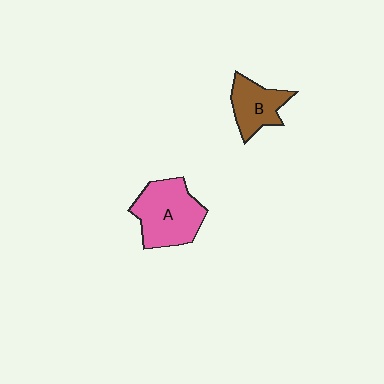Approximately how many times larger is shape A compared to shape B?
Approximately 1.6 times.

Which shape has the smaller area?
Shape B (brown).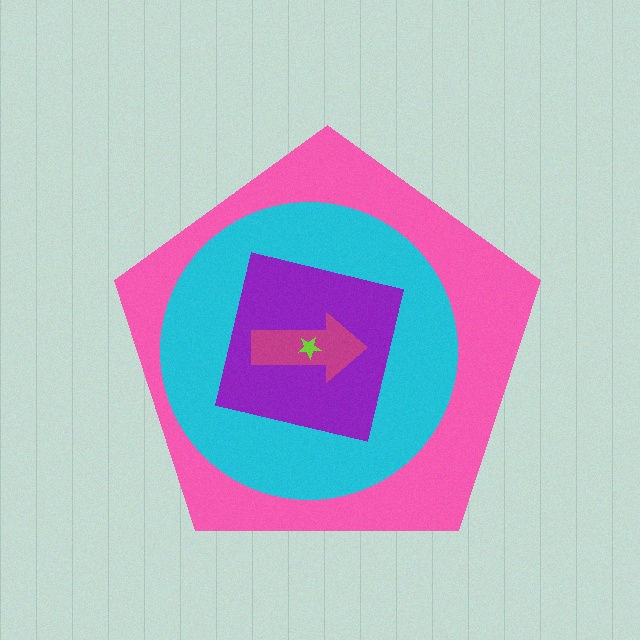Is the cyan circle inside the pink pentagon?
Yes.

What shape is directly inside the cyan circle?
The purple square.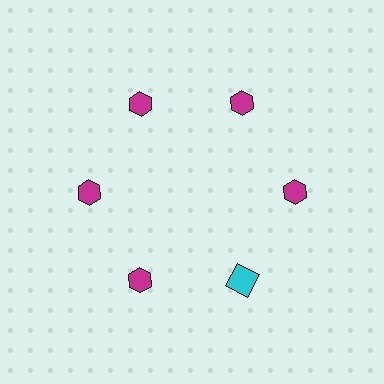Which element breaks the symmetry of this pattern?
The cyan square at roughly the 5 o'clock position breaks the symmetry. All other shapes are magenta hexagons.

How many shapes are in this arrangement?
There are 6 shapes arranged in a ring pattern.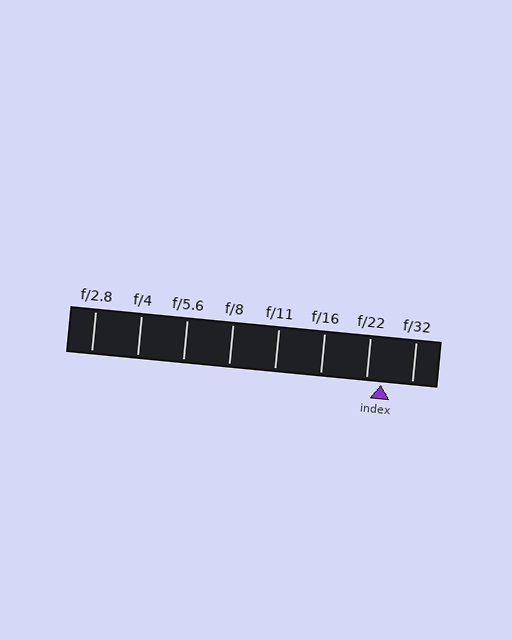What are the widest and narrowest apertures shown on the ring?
The widest aperture shown is f/2.8 and the narrowest is f/32.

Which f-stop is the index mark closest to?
The index mark is closest to f/22.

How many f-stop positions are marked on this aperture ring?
There are 8 f-stop positions marked.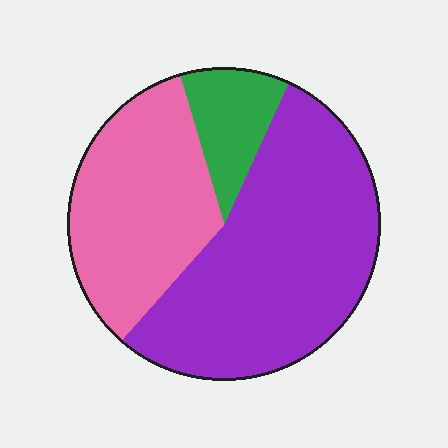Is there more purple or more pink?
Purple.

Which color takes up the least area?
Green, at roughly 10%.